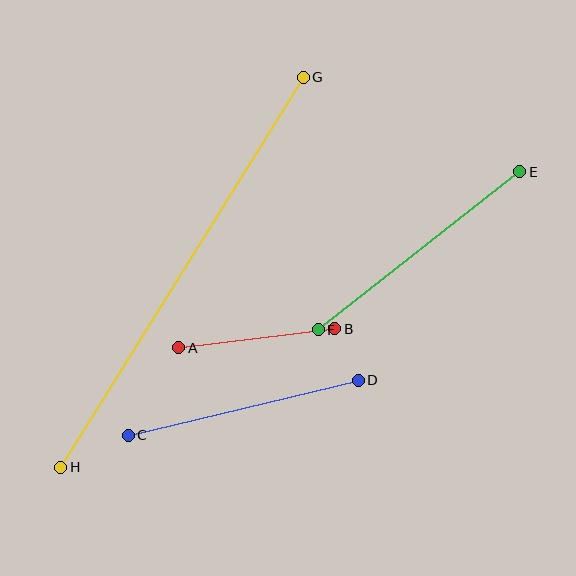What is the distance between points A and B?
The distance is approximately 158 pixels.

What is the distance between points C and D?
The distance is approximately 236 pixels.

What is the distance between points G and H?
The distance is approximately 460 pixels.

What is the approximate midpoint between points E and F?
The midpoint is at approximately (419, 251) pixels.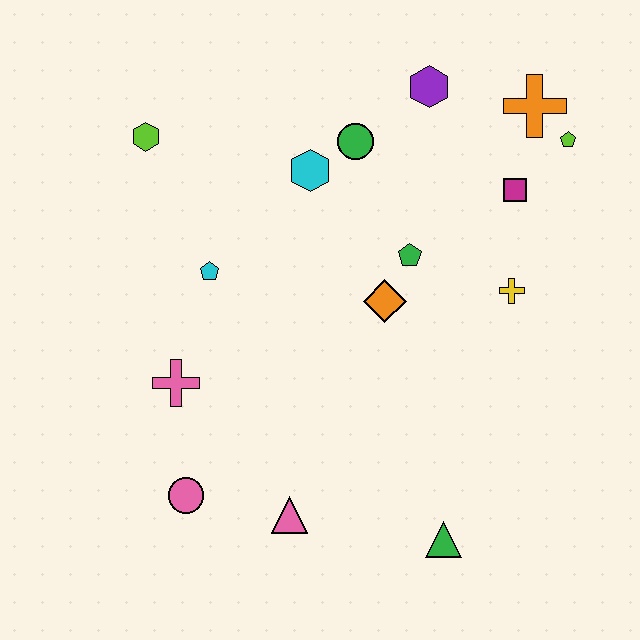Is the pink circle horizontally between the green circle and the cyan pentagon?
No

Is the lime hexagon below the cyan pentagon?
No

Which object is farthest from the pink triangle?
The orange cross is farthest from the pink triangle.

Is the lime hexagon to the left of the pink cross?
Yes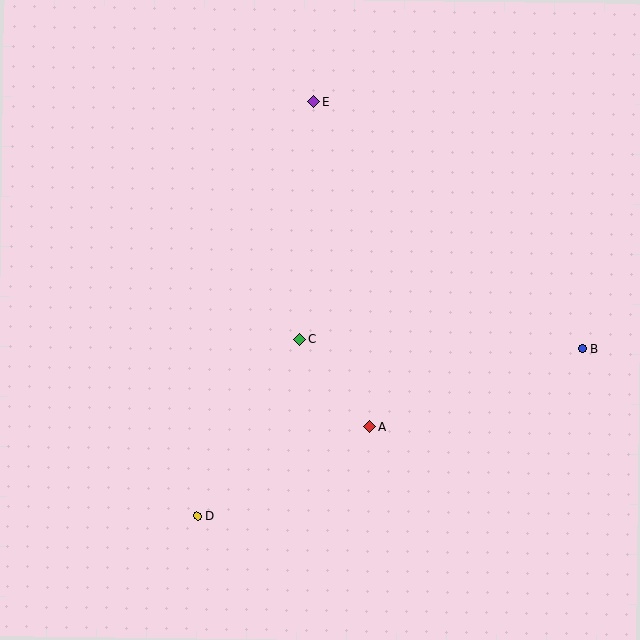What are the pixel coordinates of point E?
Point E is at (313, 102).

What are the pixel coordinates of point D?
Point D is at (197, 516).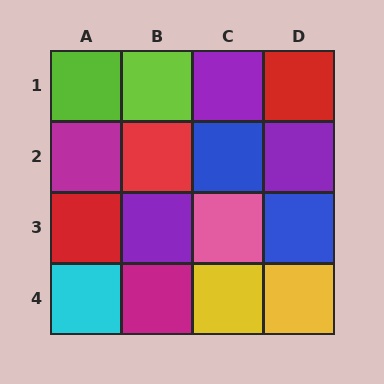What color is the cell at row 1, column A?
Lime.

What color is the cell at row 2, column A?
Magenta.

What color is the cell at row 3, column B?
Purple.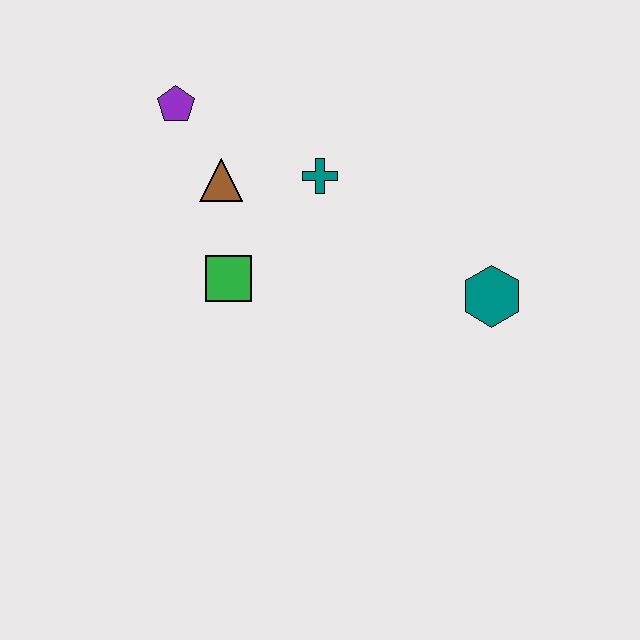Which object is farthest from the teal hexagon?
The purple pentagon is farthest from the teal hexagon.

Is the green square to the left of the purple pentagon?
No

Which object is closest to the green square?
The brown triangle is closest to the green square.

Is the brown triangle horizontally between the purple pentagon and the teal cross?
Yes